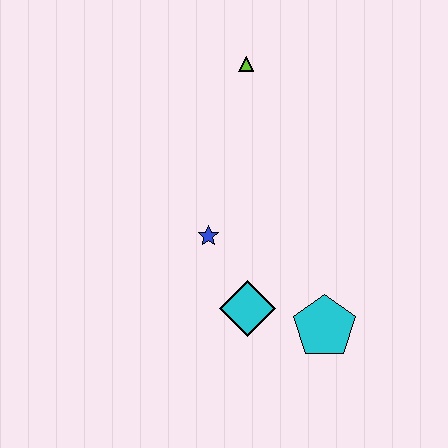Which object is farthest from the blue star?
The lime triangle is farthest from the blue star.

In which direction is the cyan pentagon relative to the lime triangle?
The cyan pentagon is below the lime triangle.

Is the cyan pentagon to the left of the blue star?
No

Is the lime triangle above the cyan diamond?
Yes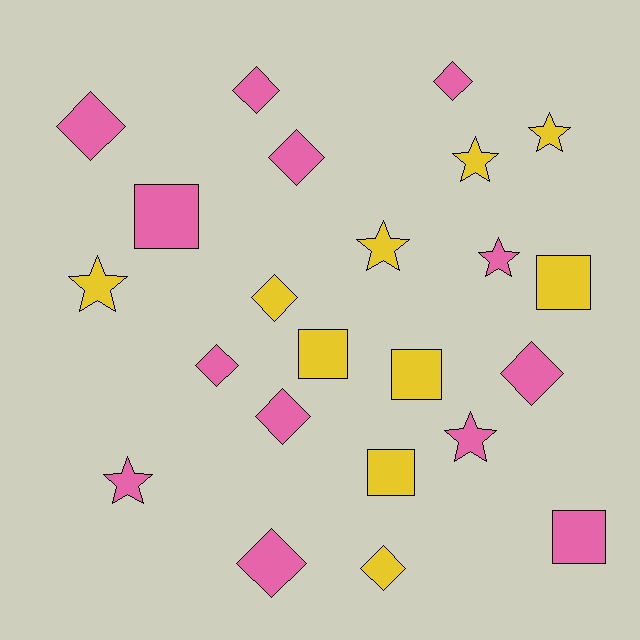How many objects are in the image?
There are 23 objects.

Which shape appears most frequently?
Diamond, with 10 objects.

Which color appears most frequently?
Pink, with 13 objects.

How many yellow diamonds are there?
There are 2 yellow diamonds.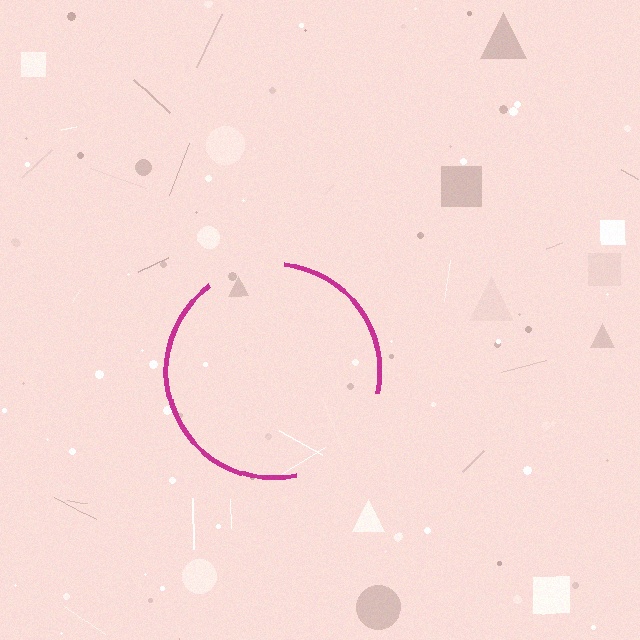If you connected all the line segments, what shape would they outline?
They would outline a circle.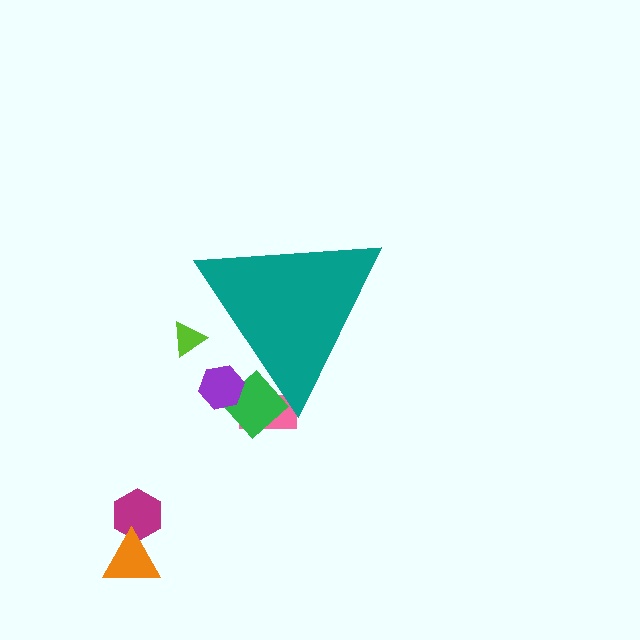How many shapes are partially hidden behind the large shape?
4 shapes are partially hidden.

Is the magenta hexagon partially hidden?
No, the magenta hexagon is fully visible.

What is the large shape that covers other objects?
A teal triangle.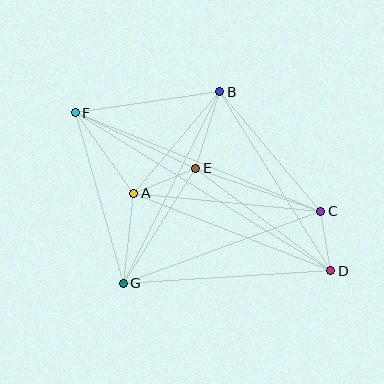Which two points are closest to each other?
Points C and D are closest to each other.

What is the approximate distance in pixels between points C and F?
The distance between C and F is approximately 264 pixels.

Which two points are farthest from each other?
Points D and F are farthest from each other.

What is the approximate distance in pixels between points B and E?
The distance between B and E is approximately 80 pixels.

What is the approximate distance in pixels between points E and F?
The distance between E and F is approximately 132 pixels.